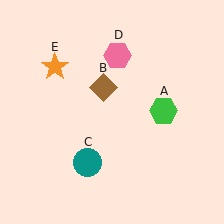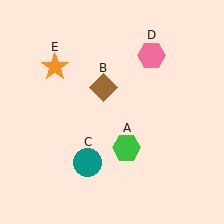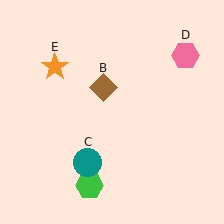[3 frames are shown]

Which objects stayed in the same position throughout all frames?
Brown diamond (object B) and teal circle (object C) and orange star (object E) remained stationary.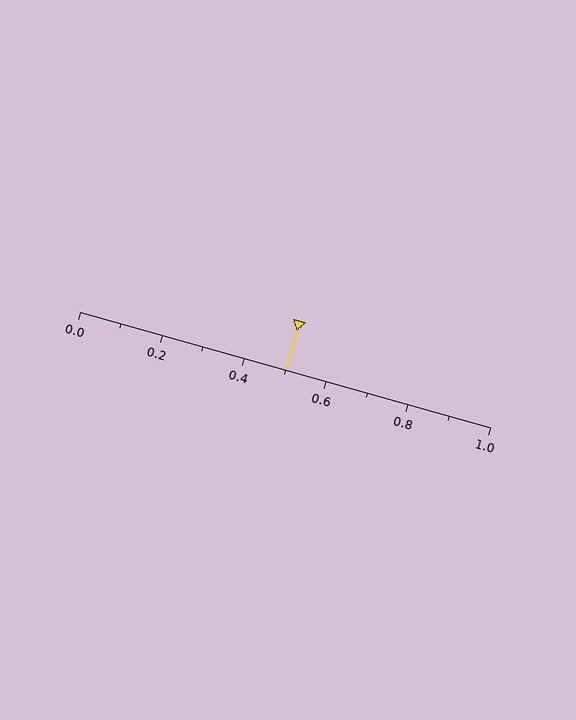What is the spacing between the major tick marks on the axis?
The major ticks are spaced 0.2 apart.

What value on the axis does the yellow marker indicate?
The marker indicates approximately 0.5.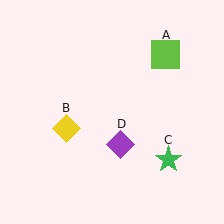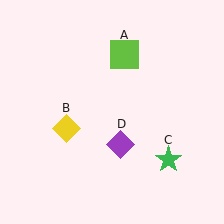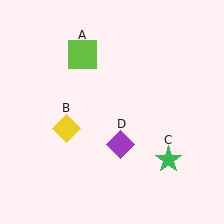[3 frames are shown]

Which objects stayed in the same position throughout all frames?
Yellow diamond (object B) and green star (object C) and purple diamond (object D) remained stationary.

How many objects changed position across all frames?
1 object changed position: lime square (object A).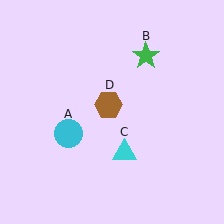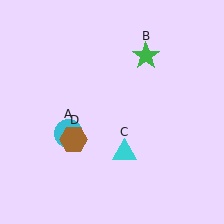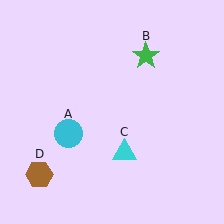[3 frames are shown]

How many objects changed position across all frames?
1 object changed position: brown hexagon (object D).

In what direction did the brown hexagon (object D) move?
The brown hexagon (object D) moved down and to the left.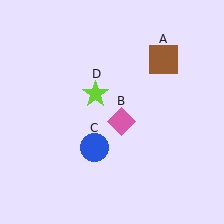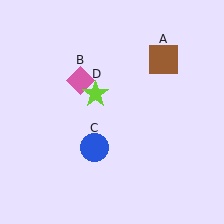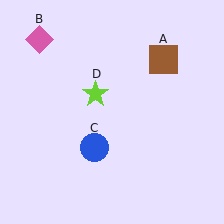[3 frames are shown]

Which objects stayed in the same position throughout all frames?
Brown square (object A) and blue circle (object C) and lime star (object D) remained stationary.